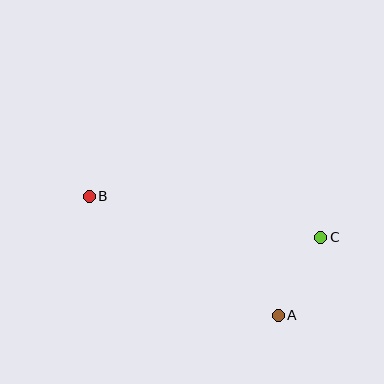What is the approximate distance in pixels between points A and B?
The distance between A and B is approximately 224 pixels.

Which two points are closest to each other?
Points A and C are closest to each other.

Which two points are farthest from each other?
Points B and C are farthest from each other.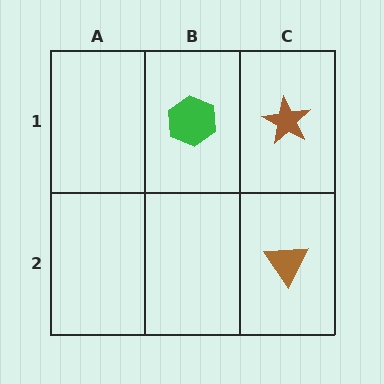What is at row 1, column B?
A green hexagon.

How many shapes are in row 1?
2 shapes.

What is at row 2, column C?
A brown triangle.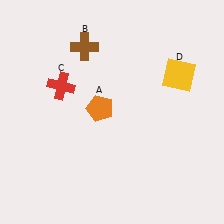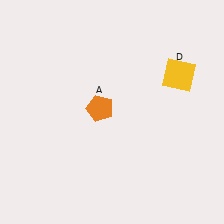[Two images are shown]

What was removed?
The red cross (C), the brown cross (B) were removed in Image 2.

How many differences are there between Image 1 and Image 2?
There are 2 differences between the two images.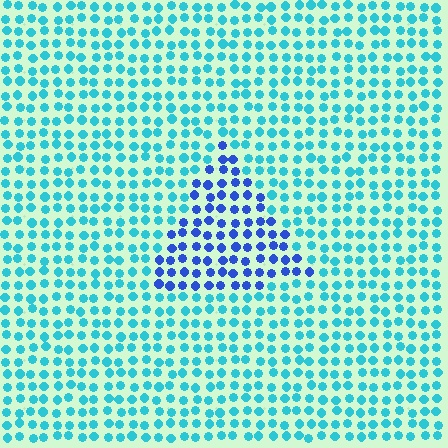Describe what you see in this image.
The image is filled with small cyan elements in a uniform arrangement. A triangle-shaped region is visible where the elements are tinted to a slightly different hue, forming a subtle color boundary.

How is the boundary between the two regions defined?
The boundary is defined purely by a slight shift in hue (about 43 degrees). Spacing, size, and orientation are identical on both sides.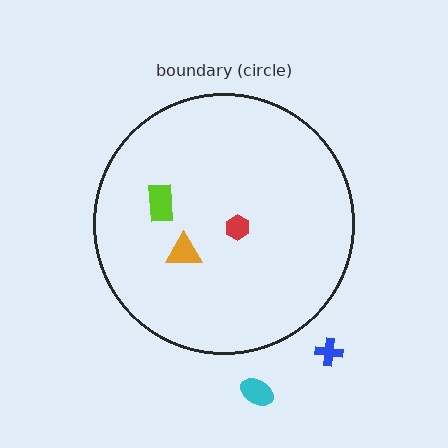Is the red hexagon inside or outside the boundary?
Inside.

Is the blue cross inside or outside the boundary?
Outside.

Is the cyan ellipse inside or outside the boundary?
Outside.